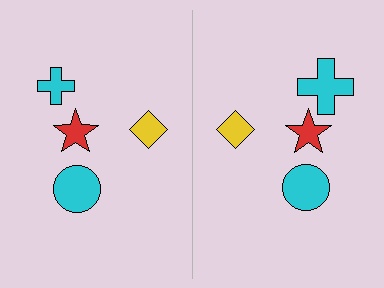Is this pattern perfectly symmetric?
No, the pattern is not perfectly symmetric. The cyan cross on the right side has a different size than its mirror counterpart.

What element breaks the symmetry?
The cyan cross on the right side has a different size than its mirror counterpart.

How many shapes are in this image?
There are 8 shapes in this image.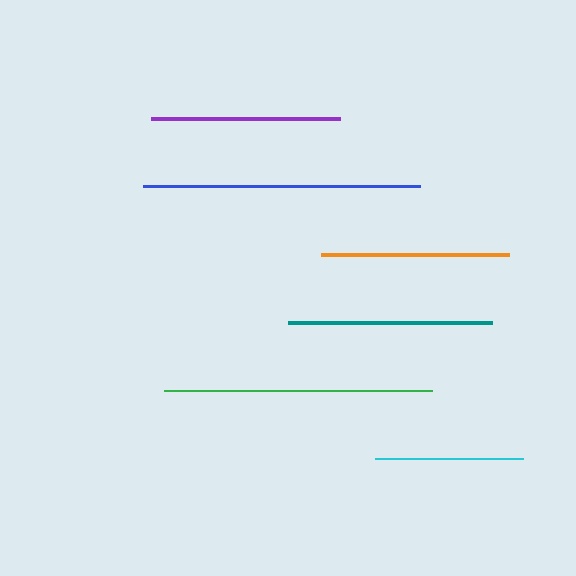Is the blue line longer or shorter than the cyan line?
The blue line is longer than the cyan line.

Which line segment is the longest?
The blue line is the longest at approximately 277 pixels.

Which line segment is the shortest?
The cyan line is the shortest at approximately 147 pixels.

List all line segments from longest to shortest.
From longest to shortest: blue, green, teal, purple, orange, cyan.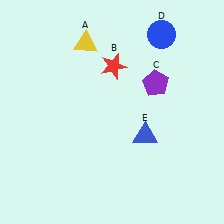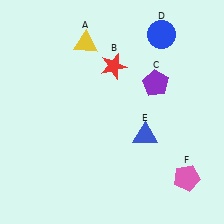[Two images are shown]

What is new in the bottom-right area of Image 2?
A pink pentagon (F) was added in the bottom-right area of Image 2.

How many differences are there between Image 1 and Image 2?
There is 1 difference between the two images.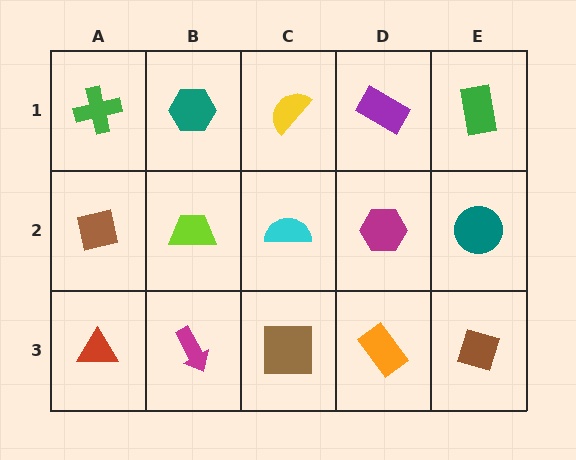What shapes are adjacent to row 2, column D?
A purple rectangle (row 1, column D), an orange rectangle (row 3, column D), a cyan semicircle (row 2, column C), a teal circle (row 2, column E).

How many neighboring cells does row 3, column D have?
3.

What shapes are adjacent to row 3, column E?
A teal circle (row 2, column E), an orange rectangle (row 3, column D).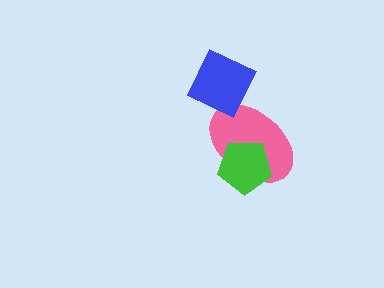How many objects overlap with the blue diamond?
1 object overlaps with the blue diamond.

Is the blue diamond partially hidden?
No, no other shape covers it.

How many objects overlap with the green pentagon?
1 object overlaps with the green pentagon.